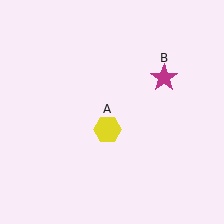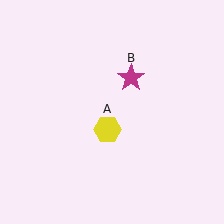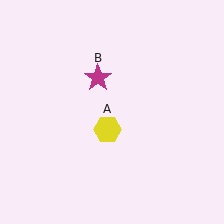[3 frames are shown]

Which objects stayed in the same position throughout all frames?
Yellow hexagon (object A) remained stationary.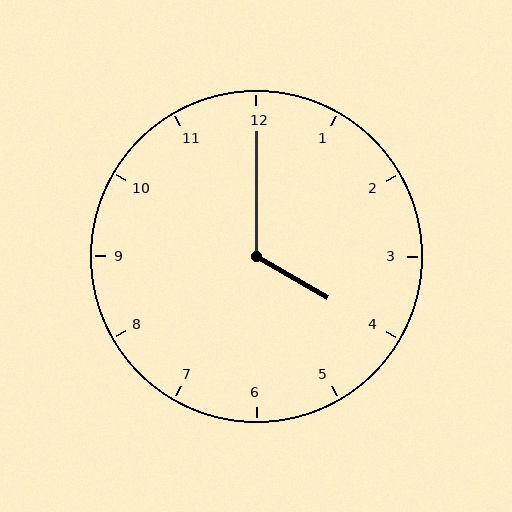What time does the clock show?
4:00.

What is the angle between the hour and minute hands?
Approximately 120 degrees.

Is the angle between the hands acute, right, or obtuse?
It is obtuse.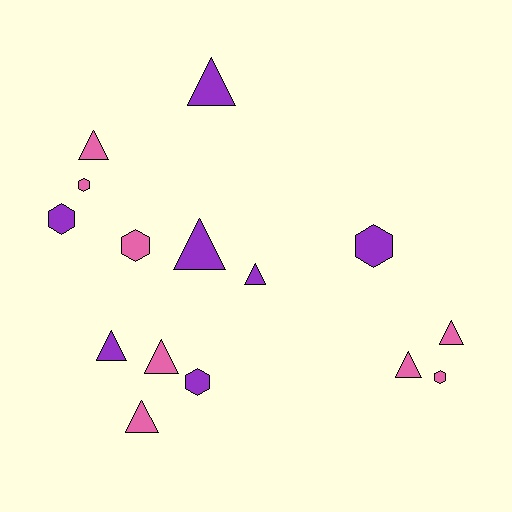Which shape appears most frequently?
Triangle, with 9 objects.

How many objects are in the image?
There are 15 objects.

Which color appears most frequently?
Pink, with 8 objects.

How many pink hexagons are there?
There are 3 pink hexagons.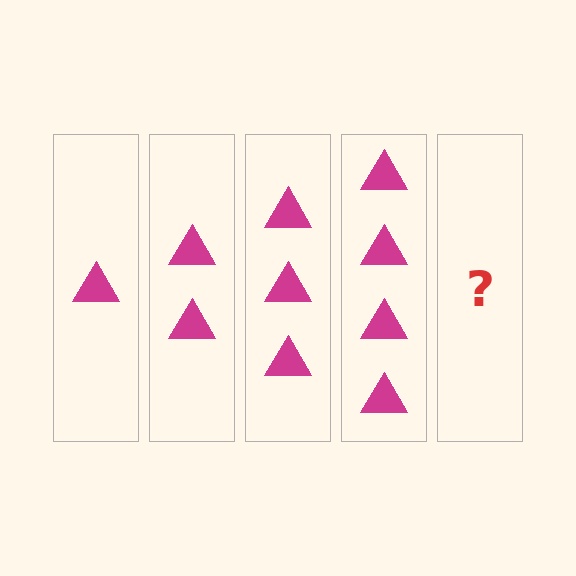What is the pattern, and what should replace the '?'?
The pattern is that each step adds one more triangle. The '?' should be 5 triangles.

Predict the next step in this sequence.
The next step is 5 triangles.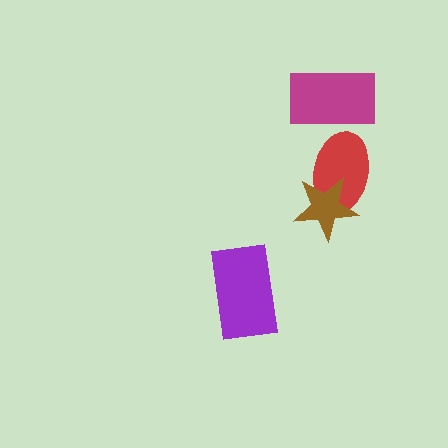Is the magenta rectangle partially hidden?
Yes, it is partially covered by another shape.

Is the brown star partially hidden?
No, no other shape covers it.